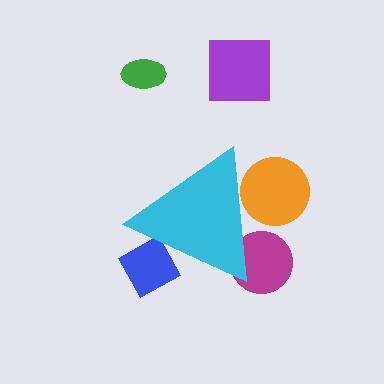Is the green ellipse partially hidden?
No, the green ellipse is fully visible.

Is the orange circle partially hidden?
Yes, the orange circle is partially hidden behind the cyan triangle.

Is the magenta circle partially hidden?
Yes, the magenta circle is partially hidden behind the cyan triangle.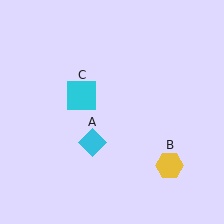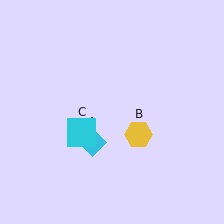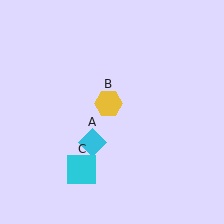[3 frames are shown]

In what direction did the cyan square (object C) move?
The cyan square (object C) moved down.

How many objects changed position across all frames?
2 objects changed position: yellow hexagon (object B), cyan square (object C).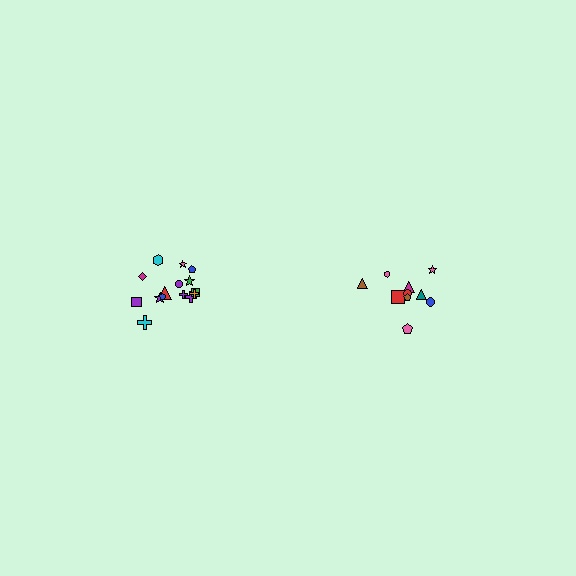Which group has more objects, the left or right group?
The left group.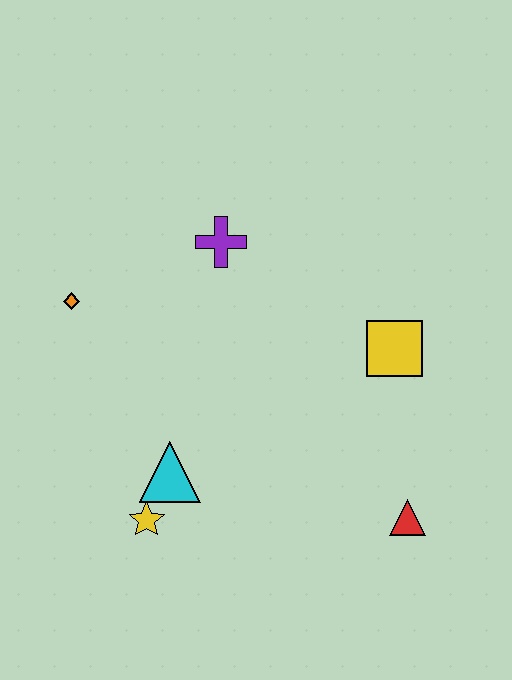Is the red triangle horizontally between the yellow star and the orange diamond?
No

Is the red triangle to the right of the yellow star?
Yes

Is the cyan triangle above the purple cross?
No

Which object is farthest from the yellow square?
The orange diamond is farthest from the yellow square.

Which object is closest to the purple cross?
The orange diamond is closest to the purple cross.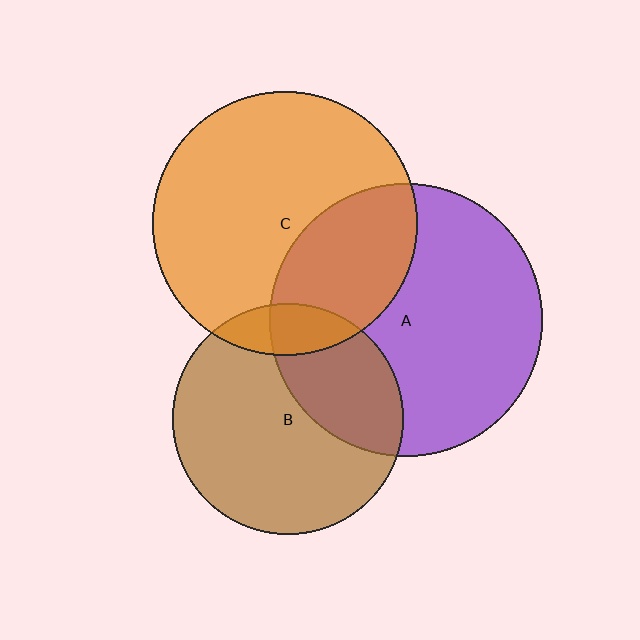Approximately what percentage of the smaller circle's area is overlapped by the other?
Approximately 30%.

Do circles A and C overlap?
Yes.